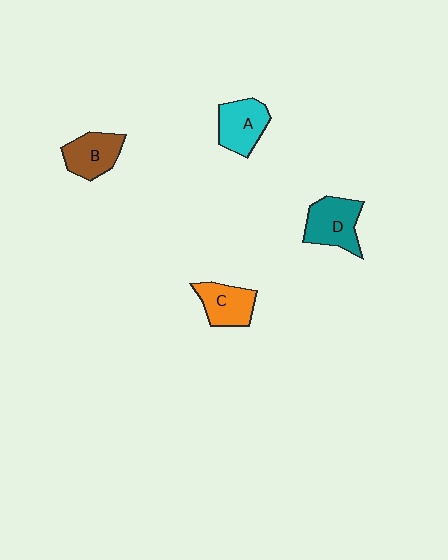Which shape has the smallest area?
Shape C (orange).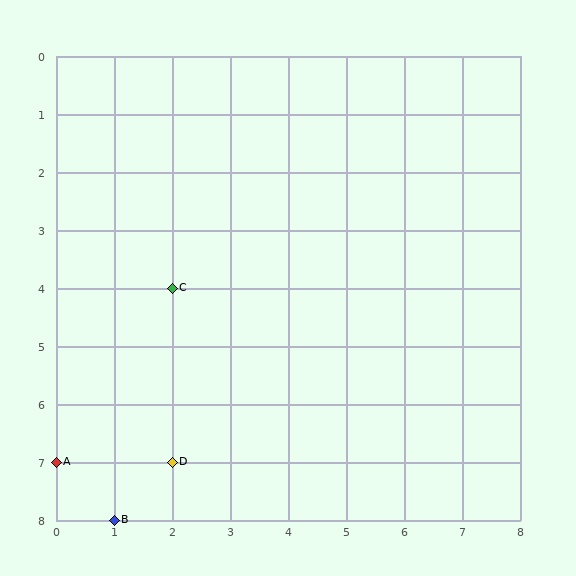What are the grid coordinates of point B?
Point B is at grid coordinates (1, 8).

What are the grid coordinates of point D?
Point D is at grid coordinates (2, 7).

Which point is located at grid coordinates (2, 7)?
Point D is at (2, 7).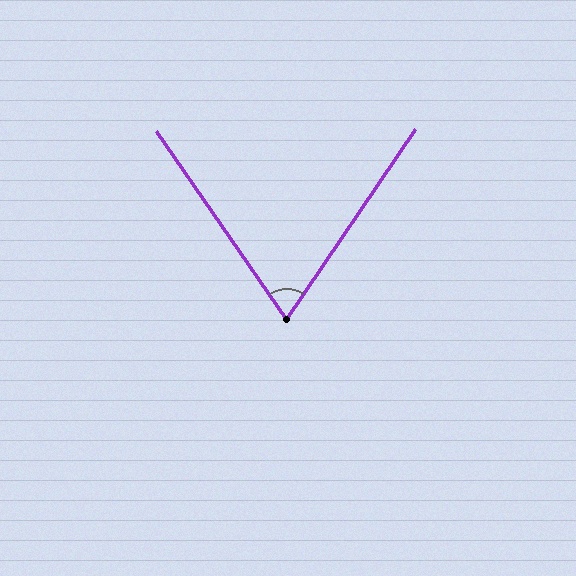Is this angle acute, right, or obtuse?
It is acute.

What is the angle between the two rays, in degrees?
Approximately 69 degrees.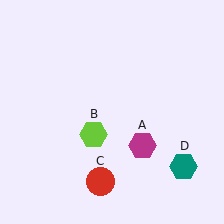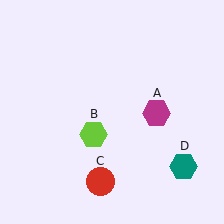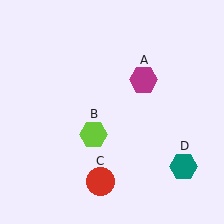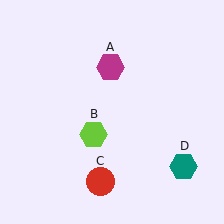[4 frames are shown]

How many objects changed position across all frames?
1 object changed position: magenta hexagon (object A).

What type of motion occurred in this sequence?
The magenta hexagon (object A) rotated counterclockwise around the center of the scene.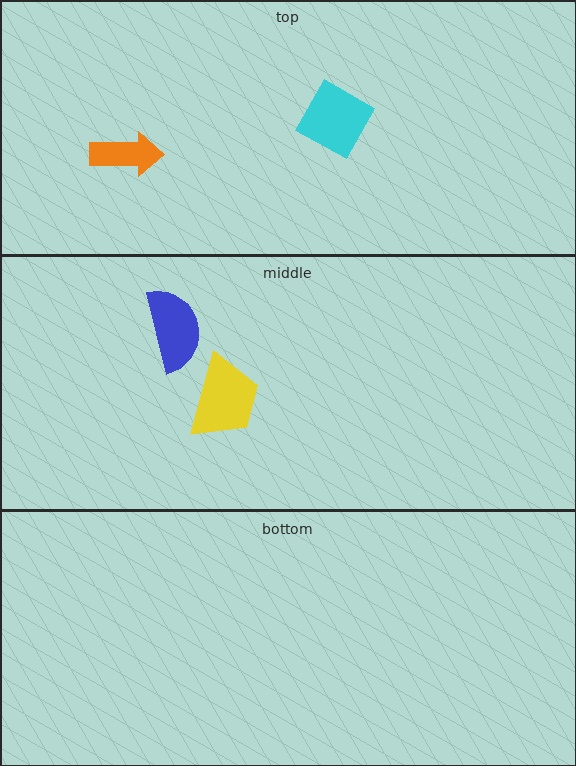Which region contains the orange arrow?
The top region.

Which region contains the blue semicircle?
The middle region.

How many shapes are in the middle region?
2.